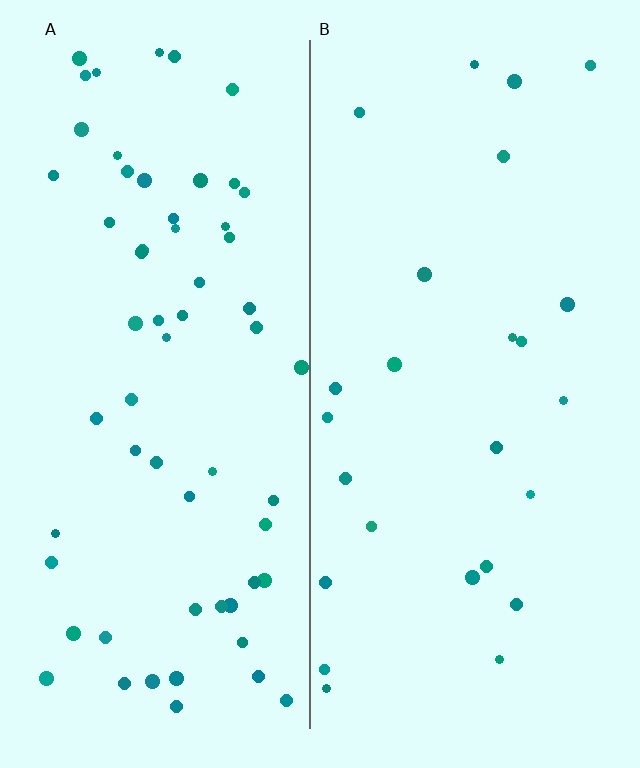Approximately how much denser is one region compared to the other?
Approximately 2.4× — region A over region B.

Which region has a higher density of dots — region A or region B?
A (the left).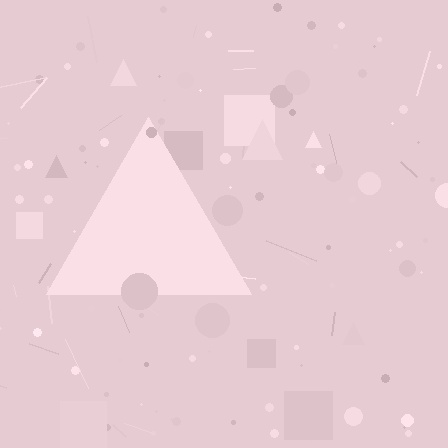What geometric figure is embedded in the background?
A triangle is embedded in the background.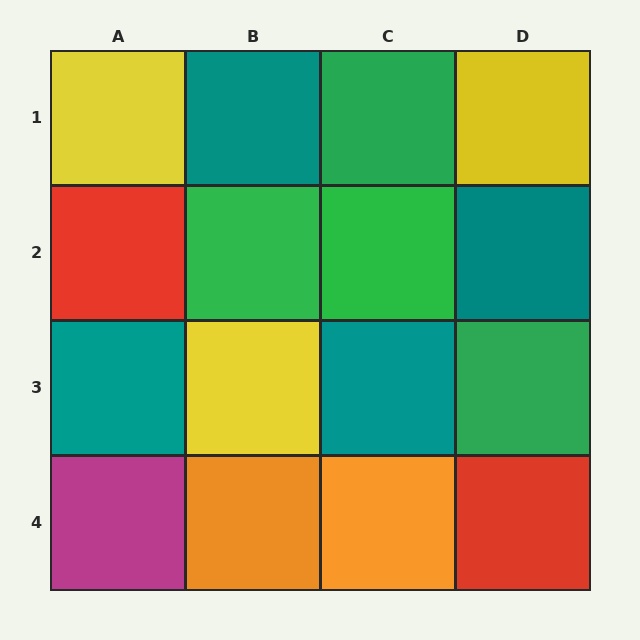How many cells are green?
4 cells are green.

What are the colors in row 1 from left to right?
Yellow, teal, green, yellow.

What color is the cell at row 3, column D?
Green.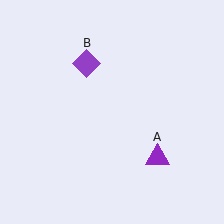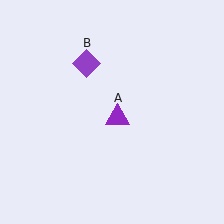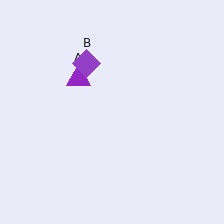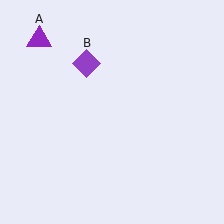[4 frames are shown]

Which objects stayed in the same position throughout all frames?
Purple diamond (object B) remained stationary.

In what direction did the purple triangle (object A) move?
The purple triangle (object A) moved up and to the left.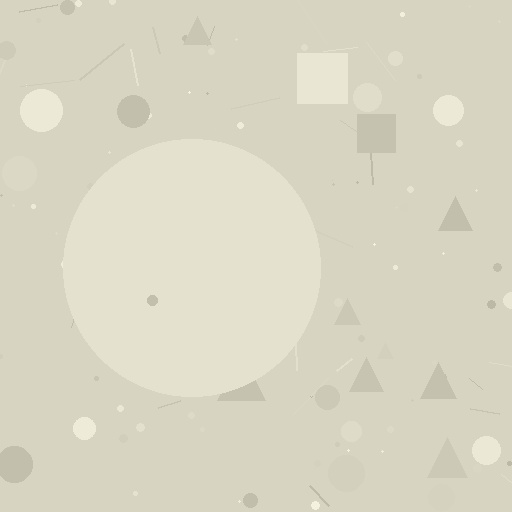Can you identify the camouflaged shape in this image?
The camouflaged shape is a circle.